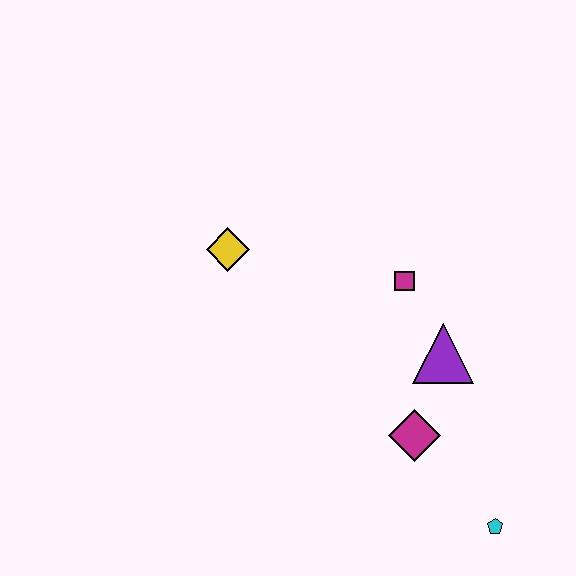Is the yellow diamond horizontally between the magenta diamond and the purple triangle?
No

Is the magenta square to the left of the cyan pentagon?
Yes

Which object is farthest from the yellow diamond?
The cyan pentagon is farthest from the yellow diamond.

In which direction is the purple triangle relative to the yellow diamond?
The purple triangle is to the right of the yellow diamond.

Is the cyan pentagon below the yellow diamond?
Yes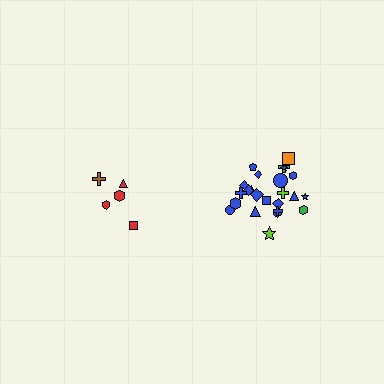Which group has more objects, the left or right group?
The right group.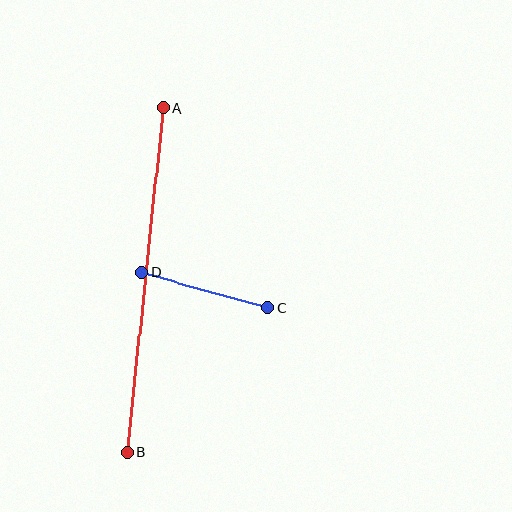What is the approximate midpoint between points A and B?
The midpoint is at approximately (145, 280) pixels.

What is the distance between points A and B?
The distance is approximately 346 pixels.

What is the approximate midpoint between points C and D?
The midpoint is at approximately (205, 290) pixels.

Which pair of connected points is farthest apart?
Points A and B are farthest apart.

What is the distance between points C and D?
The distance is approximately 131 pixels.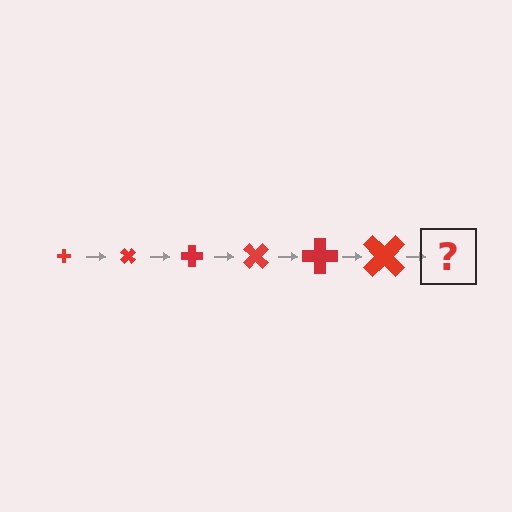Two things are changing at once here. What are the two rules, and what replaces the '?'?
The two rules are that the cross grows larger each step and it rotates 45 degrees each step. The '?' should be a cross, larger than the previous one and rotated 270 degrees from the start.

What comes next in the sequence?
The next element should be a cross, larger than the previous one and rotated 270 degrees from the start.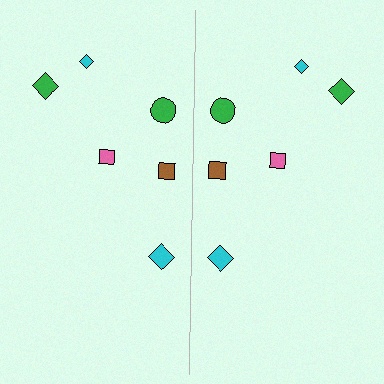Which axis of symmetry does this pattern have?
The pattern has a vertical axis of symmetry running through the center of the image.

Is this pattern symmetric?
Yes, this pattern has bilateral (reflection) symmetry.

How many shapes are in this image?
There are 12 shapes in this image.